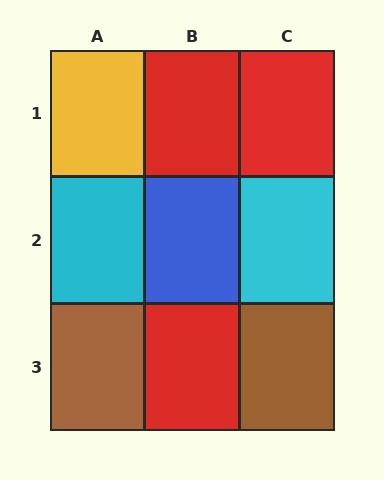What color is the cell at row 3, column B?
Red.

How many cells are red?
3 cells are red.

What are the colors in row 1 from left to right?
Yellow, red, red.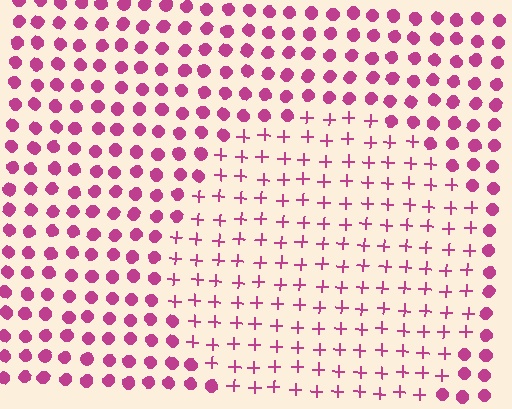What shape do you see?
I see a circle.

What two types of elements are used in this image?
The image uses plus signs inside the circle region and circles outside it.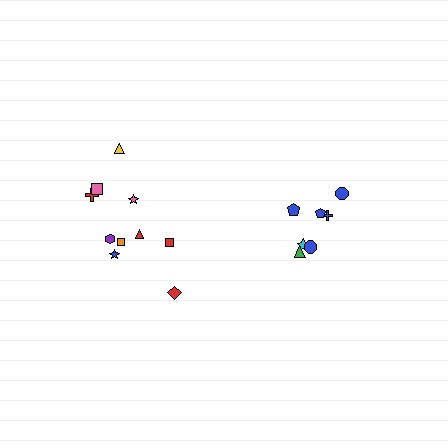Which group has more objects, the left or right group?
The left group.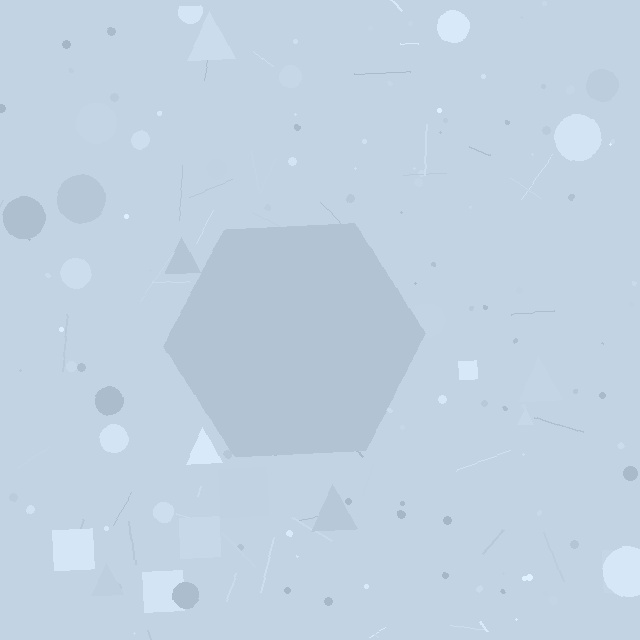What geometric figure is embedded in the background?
A hexagon is embedded in the background.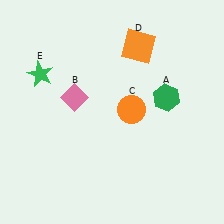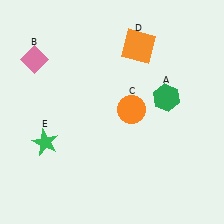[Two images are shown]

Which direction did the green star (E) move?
The green star (E) moved down.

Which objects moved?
The objects that moved are: the pink diamond (B), the green star (E).